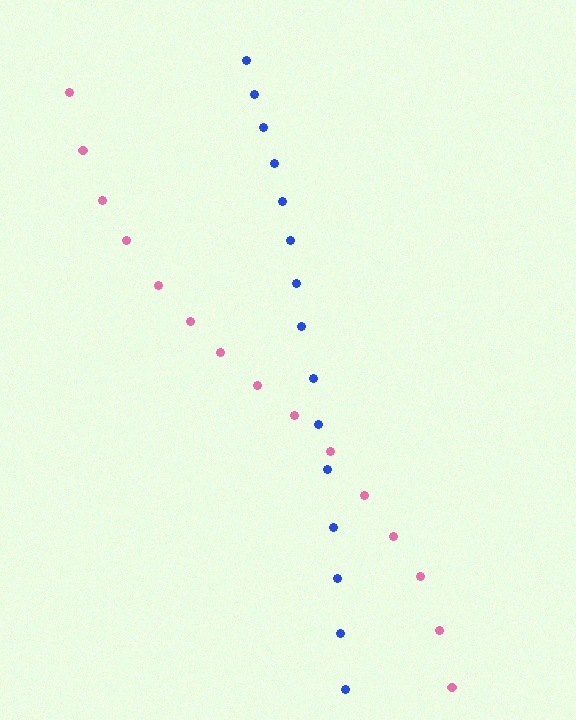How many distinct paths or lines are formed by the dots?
There are 2 distinct paths.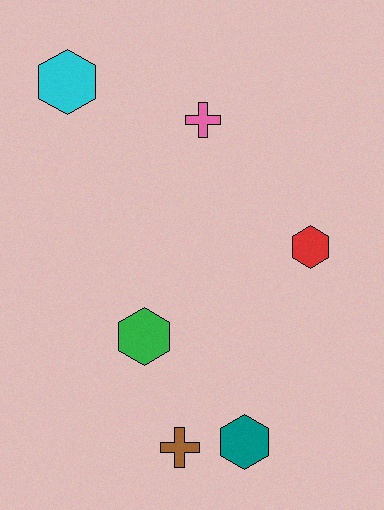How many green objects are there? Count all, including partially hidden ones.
There is 1 green object.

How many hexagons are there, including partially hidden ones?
There are 4 hexagons.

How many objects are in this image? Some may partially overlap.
There are 6 objects.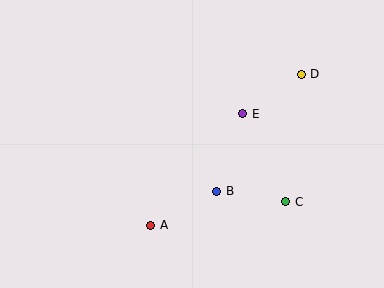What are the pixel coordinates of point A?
Point A is at (151, 225).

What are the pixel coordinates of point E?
Point E is at (243, 114).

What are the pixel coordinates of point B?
Point B is at (217, 191).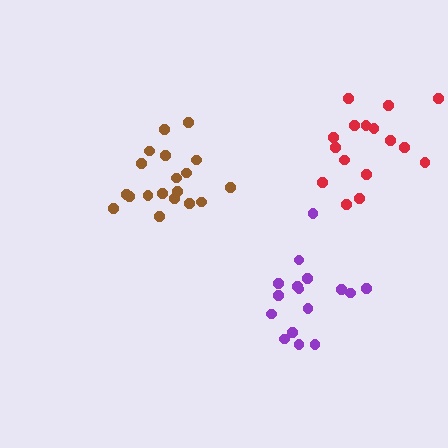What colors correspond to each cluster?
The clusters are colored: red, purple, brown.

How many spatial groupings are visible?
There are 3 spatial groupings.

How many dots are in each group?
Group 1: 16 dots, Group 2: 16 dots, Group 3: 19 dots (51 total).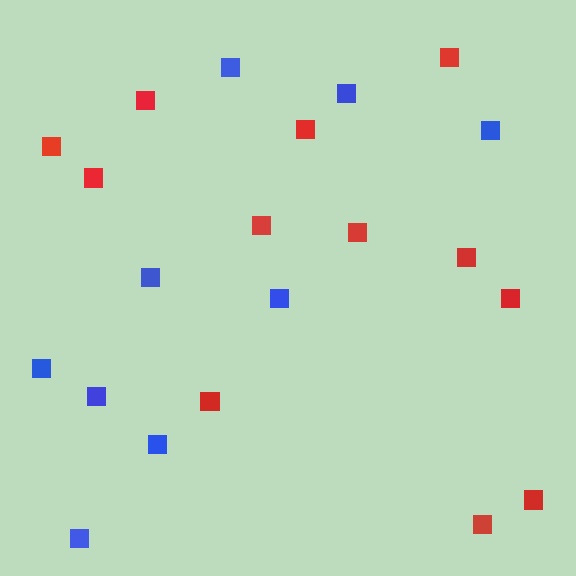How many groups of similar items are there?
There are 2 groups: one group of blue squares (9) and one group of red squares (12).